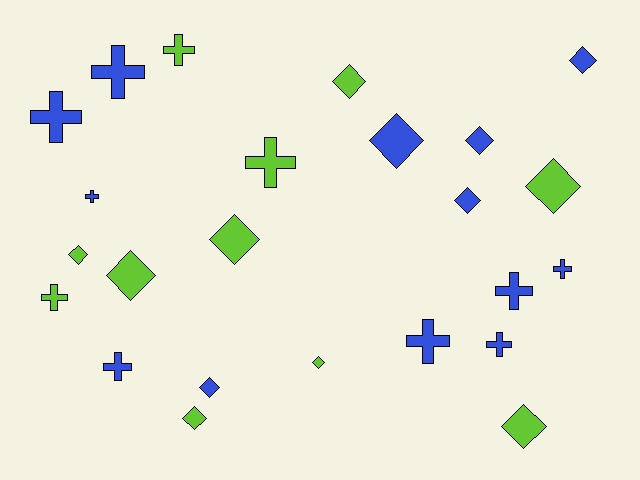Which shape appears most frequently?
Diamond, with 13 objects.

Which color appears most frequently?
Blue, with 13 objects.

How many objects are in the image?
There are 24 objects.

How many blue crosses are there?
There are 8 blue crosses.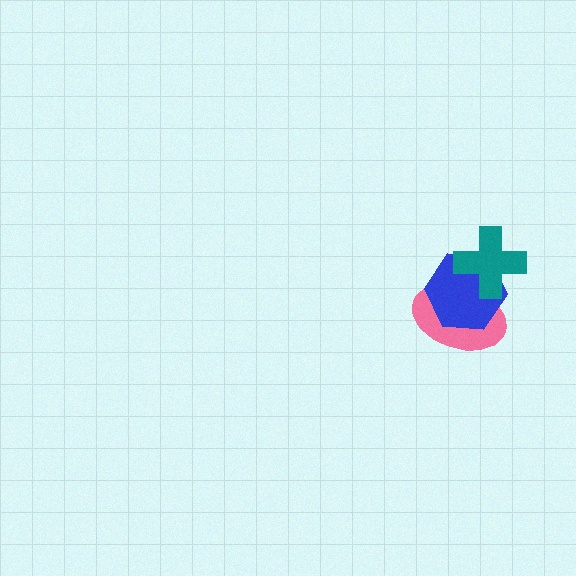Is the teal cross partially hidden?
No, no other shape covers it.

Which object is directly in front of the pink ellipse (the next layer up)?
The blue hexagon is directly in front of the pink ellipse.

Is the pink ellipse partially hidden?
Yes, it is partially covered by another shape.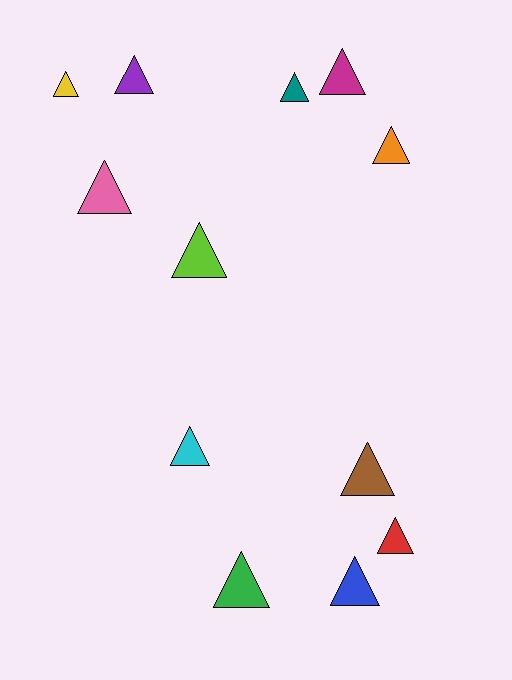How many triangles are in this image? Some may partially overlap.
There are 12 triangles.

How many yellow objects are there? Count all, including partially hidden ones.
There is 1 yellow object.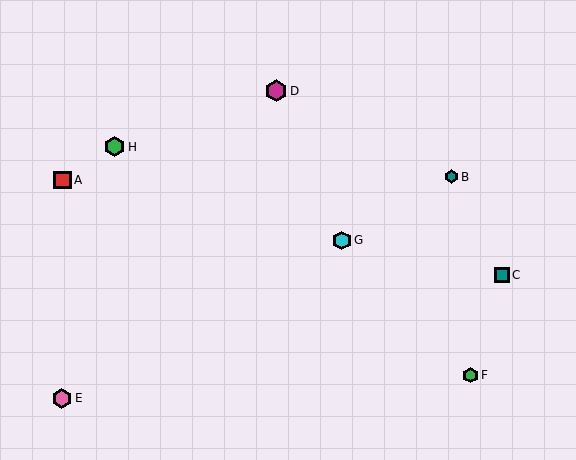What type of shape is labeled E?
Shape E is a pink hexagon.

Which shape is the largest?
The magenta hexagon (labeled D) is the largest.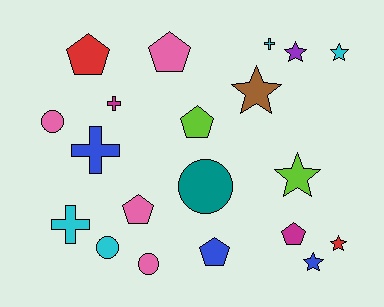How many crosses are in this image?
There are 4 crosses.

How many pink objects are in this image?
There are 4 pink objects.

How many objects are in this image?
There are 20 objects.